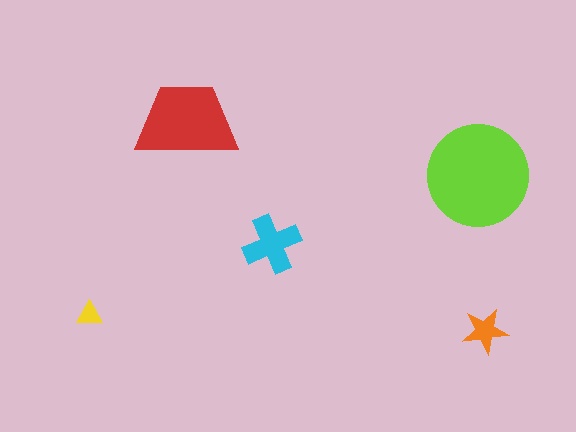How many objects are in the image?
There are 5 objects in the image.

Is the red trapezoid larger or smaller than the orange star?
Larger.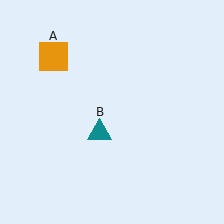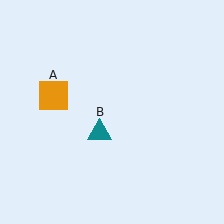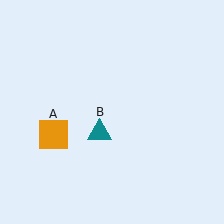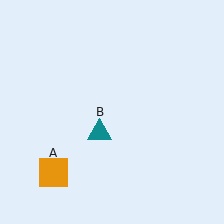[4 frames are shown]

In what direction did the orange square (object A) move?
The orange square (object A) moved down.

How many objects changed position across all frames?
1 object changed position: orange square (object A).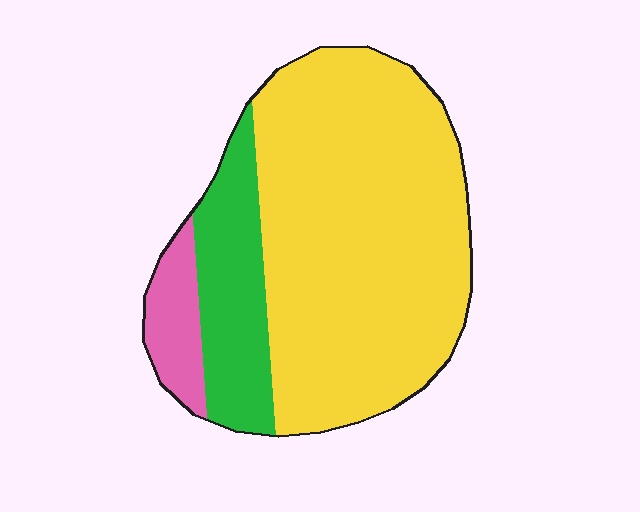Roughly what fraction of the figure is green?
Green takes up about one fifth (1/5) of the figure.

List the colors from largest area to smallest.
From largest to smallest: yellow, green, pink.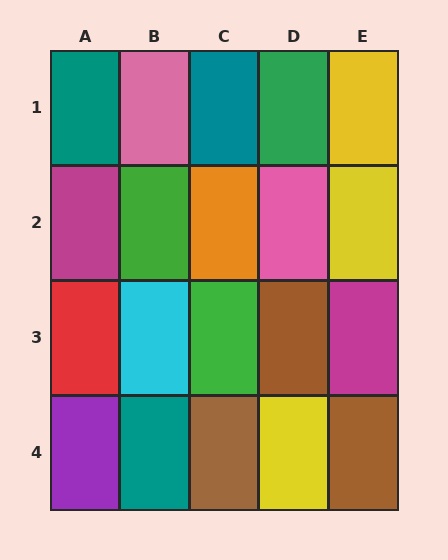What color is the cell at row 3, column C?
Green.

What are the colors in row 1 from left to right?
Teal, pink, teal, green, yellow.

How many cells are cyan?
1 cell is cyan.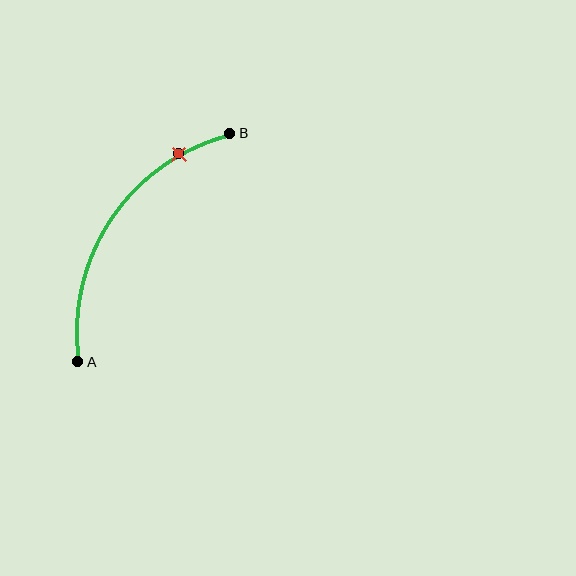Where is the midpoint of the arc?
The arc midpoint is the point on the curve farthest from the straight line joining A and B. It sits to the left of that line.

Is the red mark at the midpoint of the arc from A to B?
No. The red mark lies on the arc but is closer to endpoint B. The arc midpoint would be at the point on the curve equidistant along the arc from both A and B.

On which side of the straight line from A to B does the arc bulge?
The arc bulges to the left of the straight line connecting A and B.